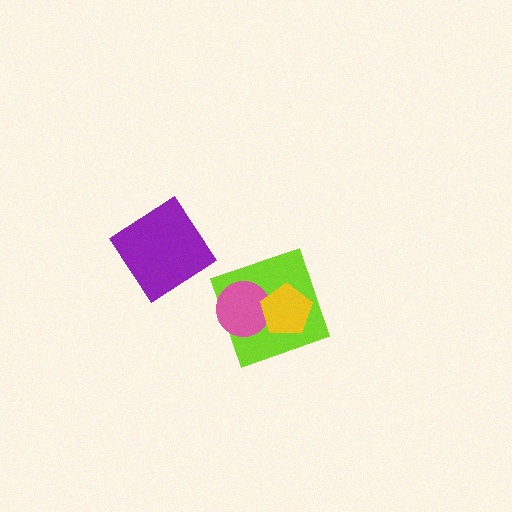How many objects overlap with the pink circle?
2 objects overlap with the pink circle.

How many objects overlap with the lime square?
2 objects overlap with the lime square.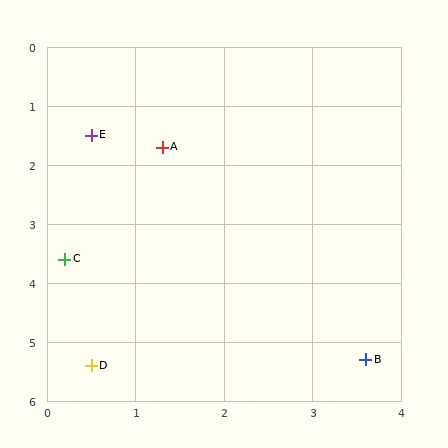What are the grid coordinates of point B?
Point B is at approximately (3.6, 5.3).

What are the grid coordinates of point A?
Point A is at approximately (1.3, 1.7).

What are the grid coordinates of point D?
Point D is at approximately (0.5, 5.4).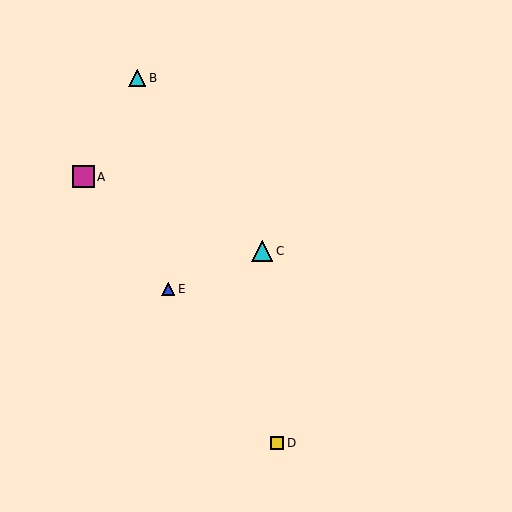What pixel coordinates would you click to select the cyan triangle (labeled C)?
Click at (262, 251) to select the cyan triangle C.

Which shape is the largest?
The magenta square (labeled A) is the largest.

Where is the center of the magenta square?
The center of the magenta square is at (83, 177).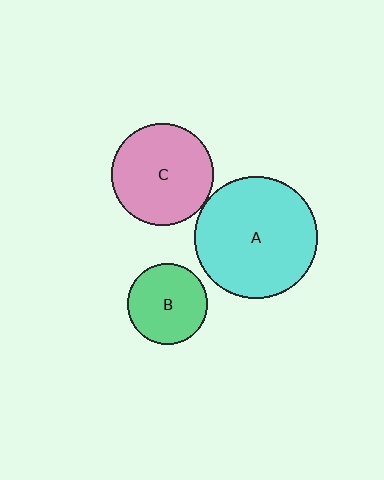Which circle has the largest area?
Circle A (cyan).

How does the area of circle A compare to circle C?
Approximately 1.4 times.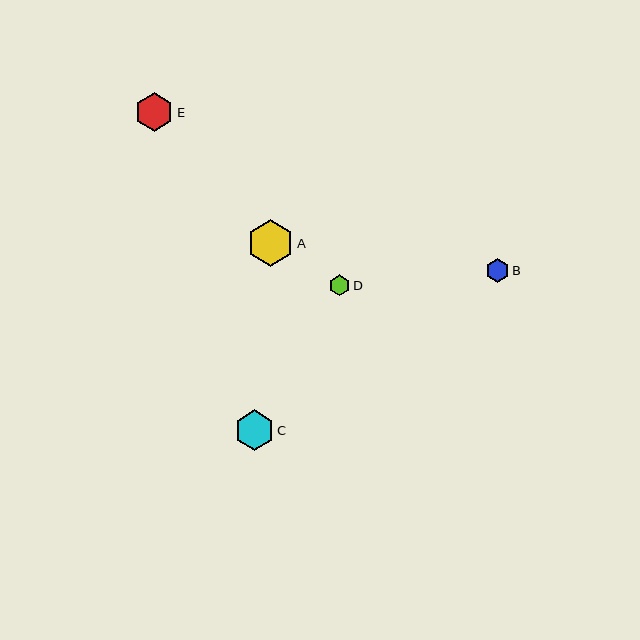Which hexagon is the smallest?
Hexagon D is the smallest with a size of approximately 21 pixels.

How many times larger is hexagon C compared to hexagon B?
Hexagon C is approximately 1.7 times the size of hexagon B.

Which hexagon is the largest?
Hexagon A is the largest with a size of approximately 46 pixels.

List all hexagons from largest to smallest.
From largest to smallest: A, C, E, B, D.